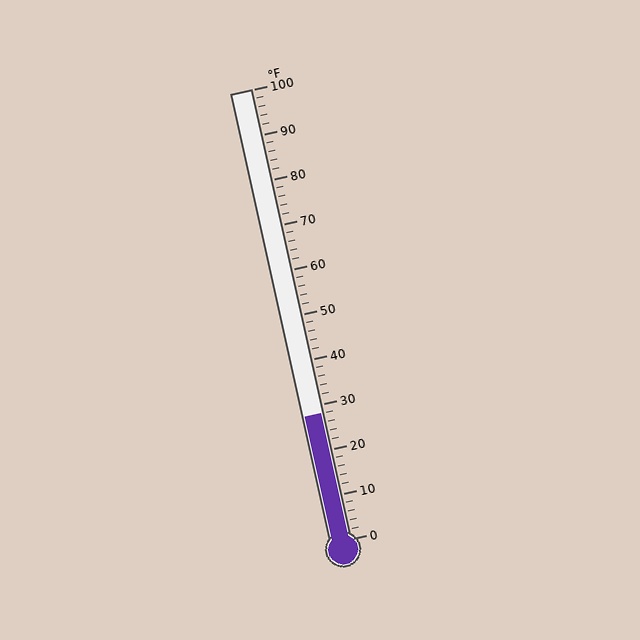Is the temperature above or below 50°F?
The temperature is below 50°F.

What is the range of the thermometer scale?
The thermometer scale ranges from 0°F to 100°F.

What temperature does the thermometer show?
The thermometer shows approximately 28°F.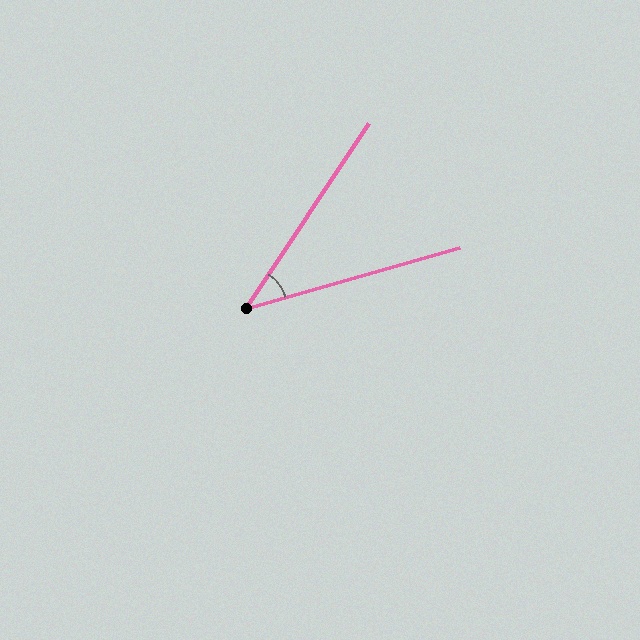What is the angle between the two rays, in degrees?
Approximately 41 degrees.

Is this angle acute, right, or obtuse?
It is acute.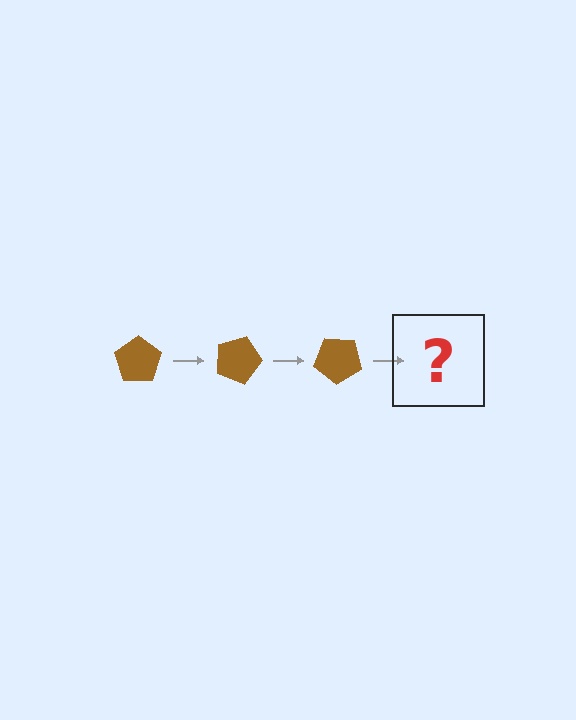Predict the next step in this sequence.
The next step is a brown pentagon rotated 60 degrees.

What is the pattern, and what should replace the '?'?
The pattern is that the pentagon rotates 20 degrees each step. The '?' should be a brown pentagon rotated 60 degrees.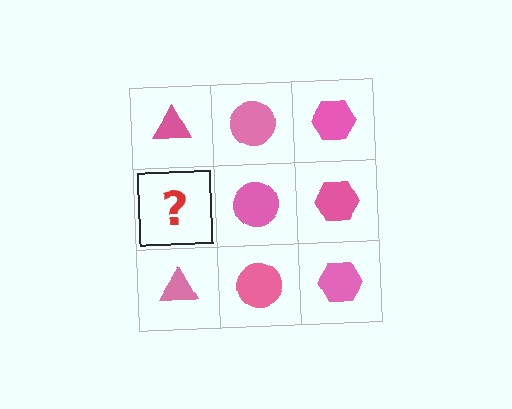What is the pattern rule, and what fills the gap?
The rule is that each column has a consistent shape. The gap should be filled with a pink triangle.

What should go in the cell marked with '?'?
The missing cell should contain a pink triangle.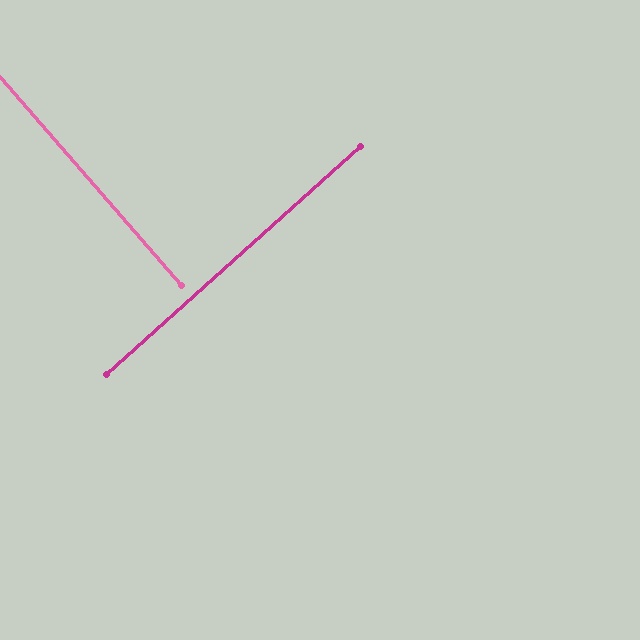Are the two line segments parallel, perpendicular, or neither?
Perpendicular — they meet at approximately 89°.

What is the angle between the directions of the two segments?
Approximately 89 degrees.